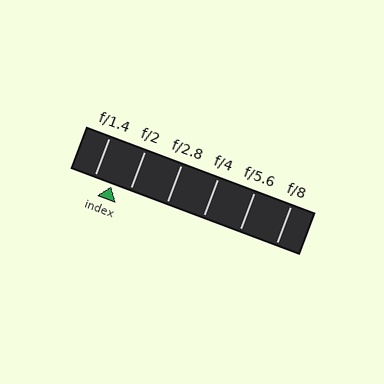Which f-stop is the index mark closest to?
The index mark is closest to f/1.4.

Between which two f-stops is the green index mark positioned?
The index mark is between f/1.4 and f/2.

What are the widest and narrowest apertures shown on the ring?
The widest aperture shown is f/1.4 and the narrowest is f/8.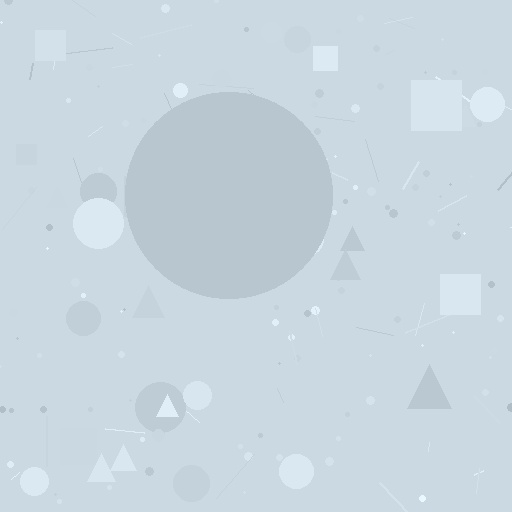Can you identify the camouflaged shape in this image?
The camouflaged shape is a circle.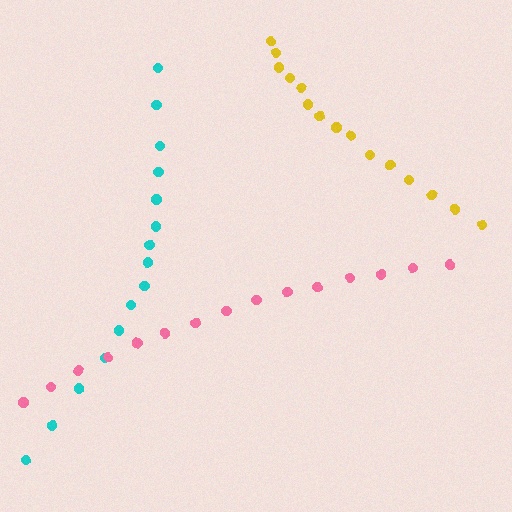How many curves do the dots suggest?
There are 3 distinct paths.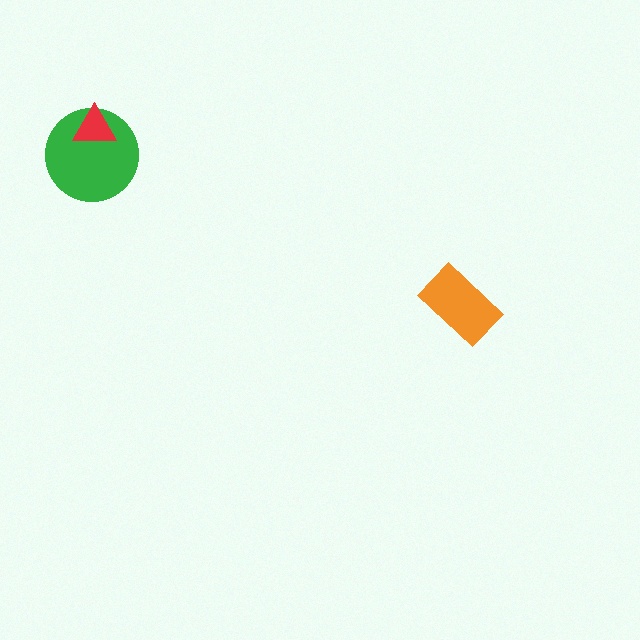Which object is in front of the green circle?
The red triangle is in front of the green circle.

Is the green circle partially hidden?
Yes, it is partially covered by another shape.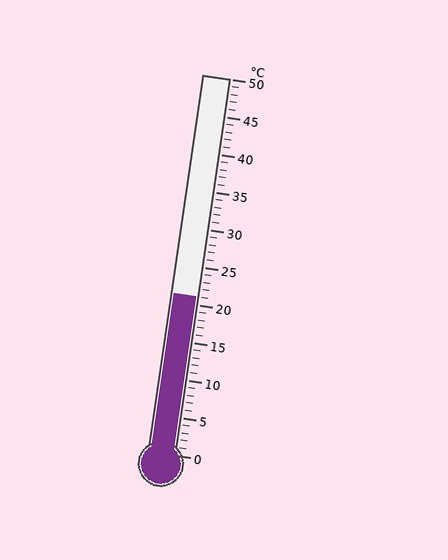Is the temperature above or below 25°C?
The temperature is below 25°C.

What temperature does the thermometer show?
The thermometer shows approximately 21°C.